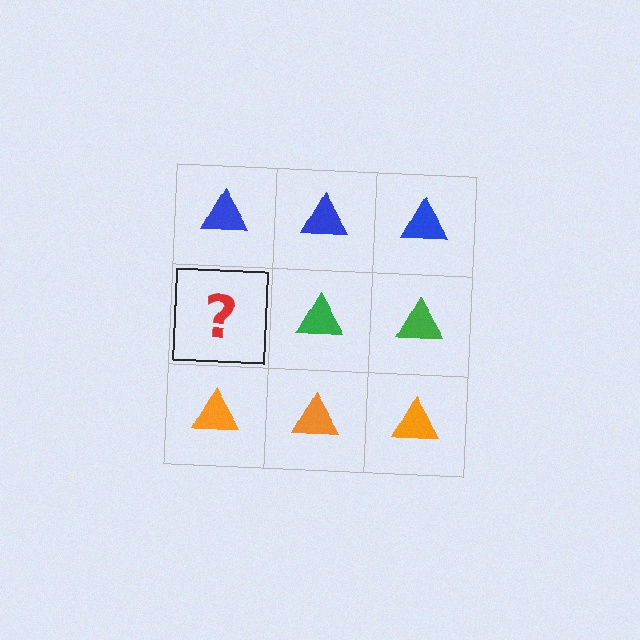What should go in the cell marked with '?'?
The missing cell should contain a green triangle.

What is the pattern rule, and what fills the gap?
The rule is that each row has a consistent color. The gap should be filled with a green triangle.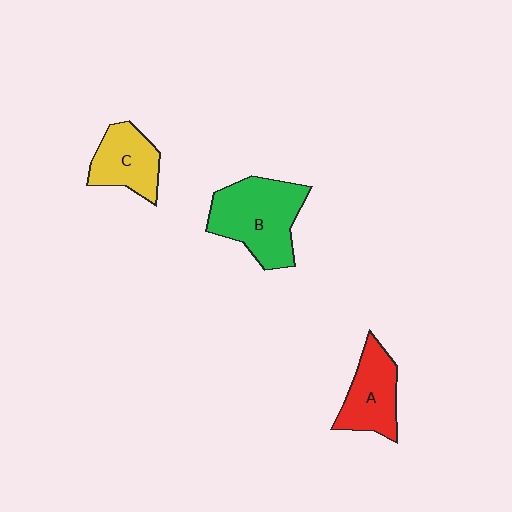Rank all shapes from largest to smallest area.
From largest to smallest: B (green), A (red), C (yellow).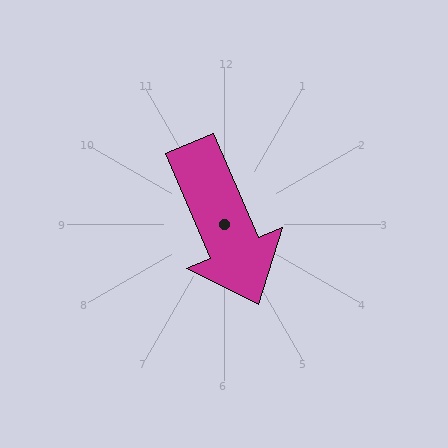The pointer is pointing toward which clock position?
Roughly 5 o'clock.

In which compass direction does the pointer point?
Southeast.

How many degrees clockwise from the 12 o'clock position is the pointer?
Approximately 157 degrees.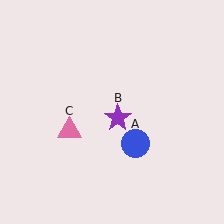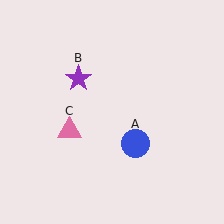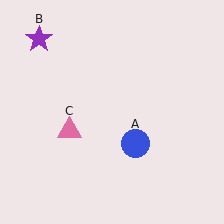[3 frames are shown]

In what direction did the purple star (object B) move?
The purple star (object B) moved up and to the left.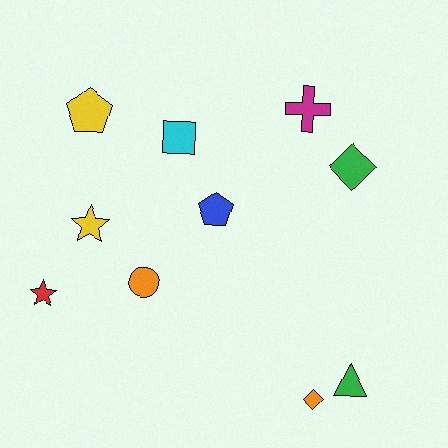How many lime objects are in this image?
There are no lime objects.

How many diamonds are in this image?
There are 2 diamonds.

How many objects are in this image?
There are 10 objects.